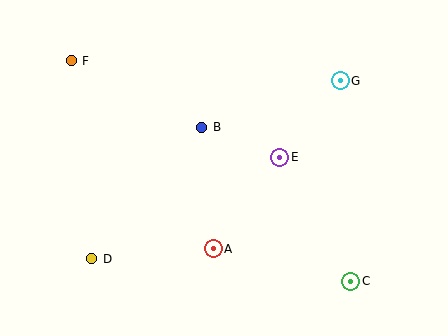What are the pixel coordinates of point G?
Point G is at (340, 81).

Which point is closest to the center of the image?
Point B at (202, 127) is closest to the center.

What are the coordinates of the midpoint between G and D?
The midpoint between G and D is at (216, 170).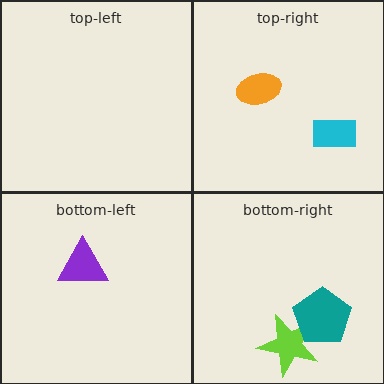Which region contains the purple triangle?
The bottom-left region.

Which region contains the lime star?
The bottom-right region.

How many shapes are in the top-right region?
2.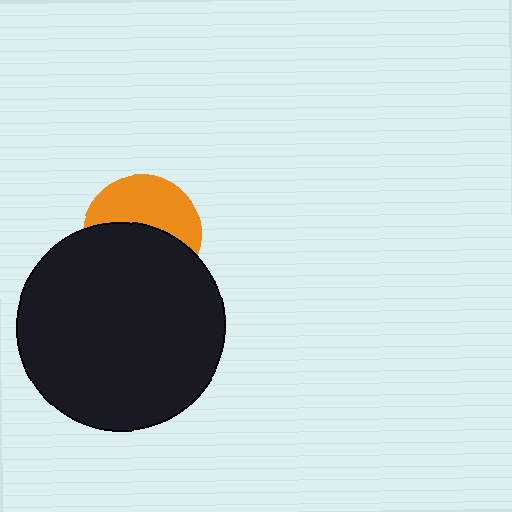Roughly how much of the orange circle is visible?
About half of it is visible (roughly 46%).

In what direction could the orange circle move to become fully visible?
The orange circle could move up. That would shift it out from behind the black circle entirely.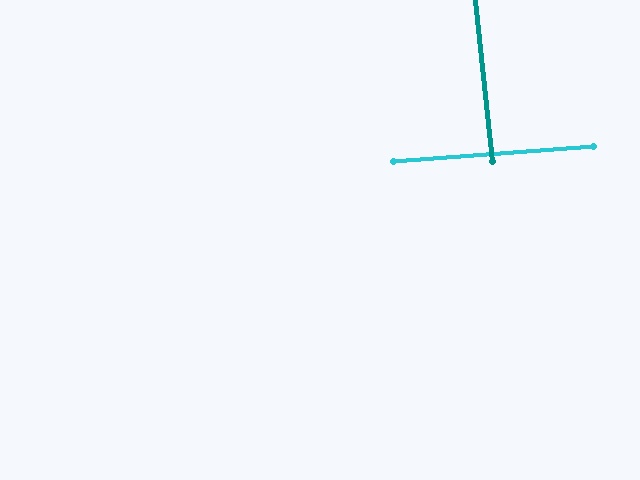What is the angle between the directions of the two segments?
Approximately 88 degrees.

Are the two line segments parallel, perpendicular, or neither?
Perpendicular — they meet at approximately 88°.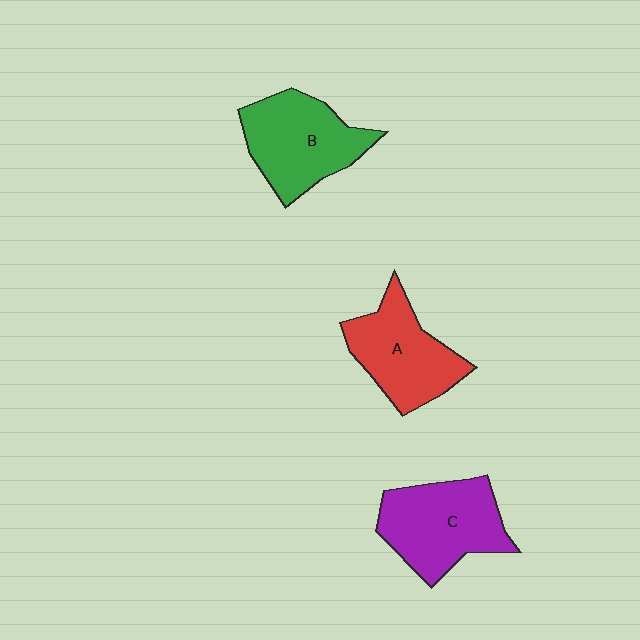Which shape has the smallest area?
Shape A (red).